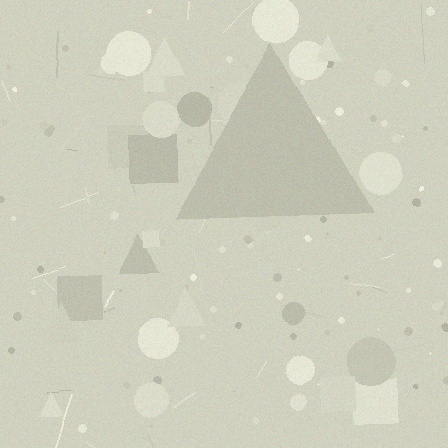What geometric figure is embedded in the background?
A triangle is embedded in the background.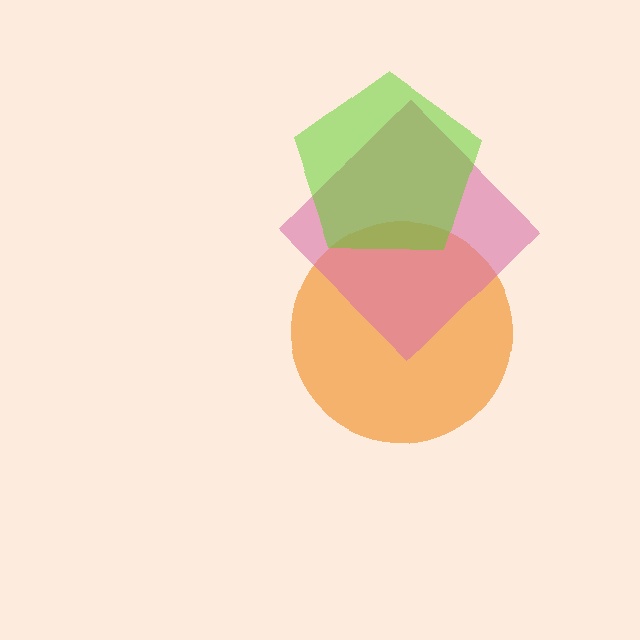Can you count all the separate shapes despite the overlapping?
Yes, there are 3 separate shapes.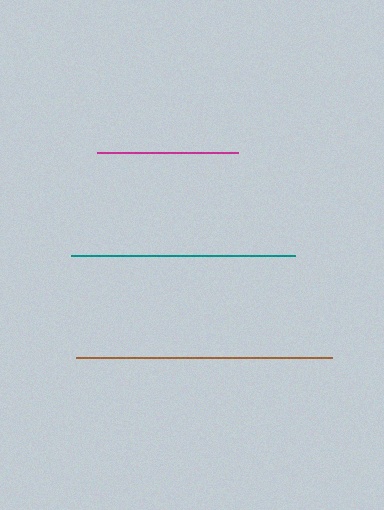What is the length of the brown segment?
The brown segment is approximately 255 pixels long.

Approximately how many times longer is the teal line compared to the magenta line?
The teal line is approximately 1.6 times the length of the magenta line.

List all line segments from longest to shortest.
From longest to shortest: brown, teal, magenta.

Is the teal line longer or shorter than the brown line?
The brown line is longer than the teal line.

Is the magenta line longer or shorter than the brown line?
The brown line is longer than the magenta line.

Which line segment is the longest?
The brown line is the longest at approximately 255 pixels.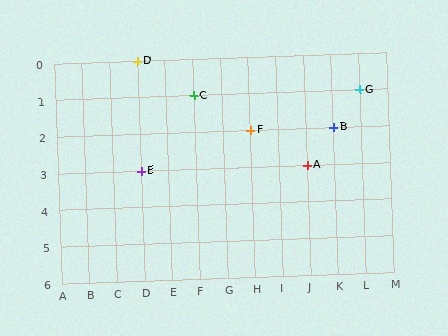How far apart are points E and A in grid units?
Points E and A are 6 columns apart.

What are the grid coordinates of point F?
Point F is at grid coordinates (H, 2).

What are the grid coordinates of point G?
Point G is at grid coordinates (L, 1).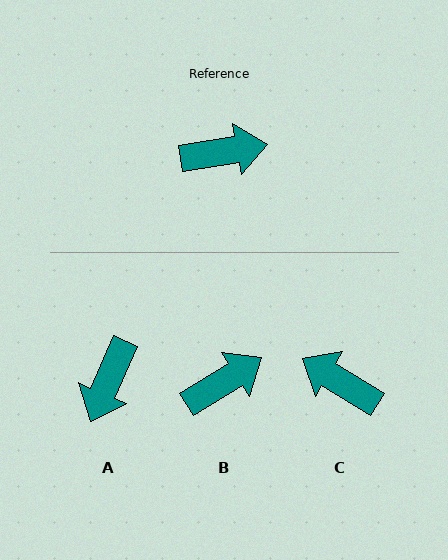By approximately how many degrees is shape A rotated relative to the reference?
Approximately 122 degrees clockwise.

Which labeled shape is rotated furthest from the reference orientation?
C, about 139 degrees away.